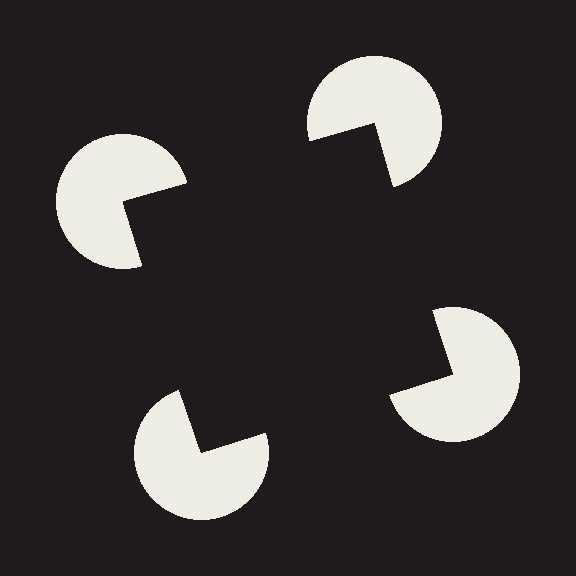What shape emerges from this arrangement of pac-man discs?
An illusory square — its edges are inferred from the aligned wedge cuts in the pac-man discs, not physically drawn.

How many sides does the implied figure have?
4 sides.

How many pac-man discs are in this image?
There are 4 — one at each vertex of the illusory square.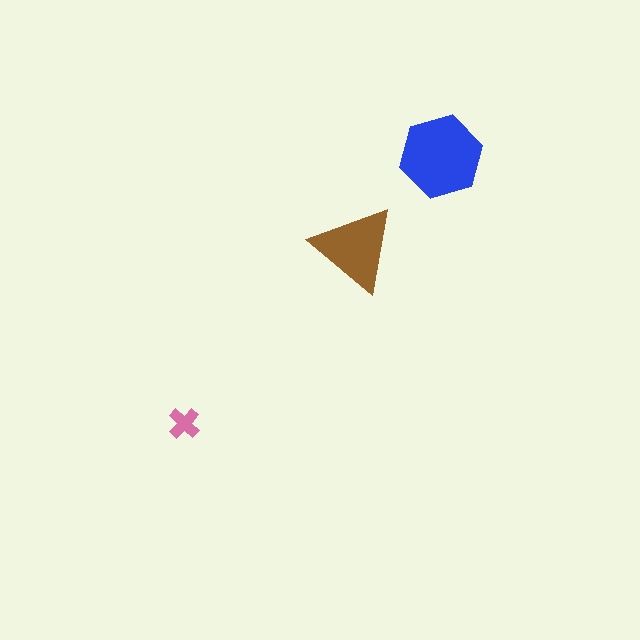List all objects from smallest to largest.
The pink cross, the brown triangle, the blue hexagon.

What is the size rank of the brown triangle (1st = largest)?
2nd.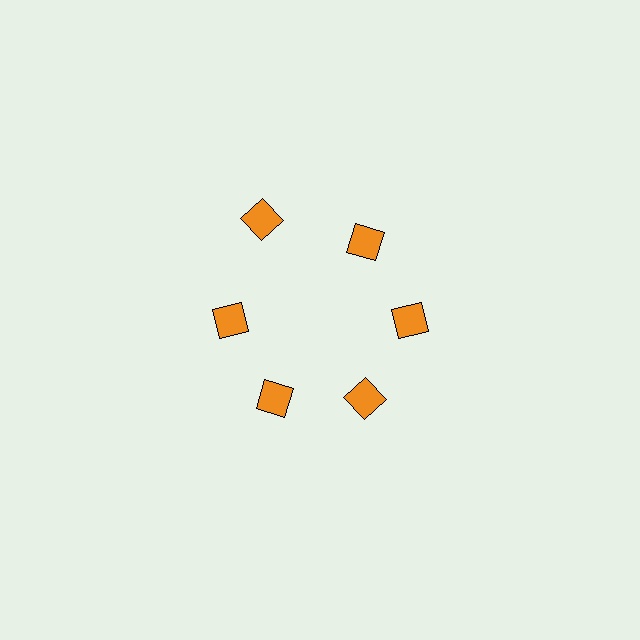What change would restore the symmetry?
The symmetry would be restored by moving it inward, back onto the ring so that all 6 squares sit at equal angles and equal distance from the center.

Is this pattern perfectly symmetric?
No. The 6 orange squares are arranged in a ring, but one element near the 11 o'clock position is pushed outward from the center, breaking the 6-fold rotational symmetry.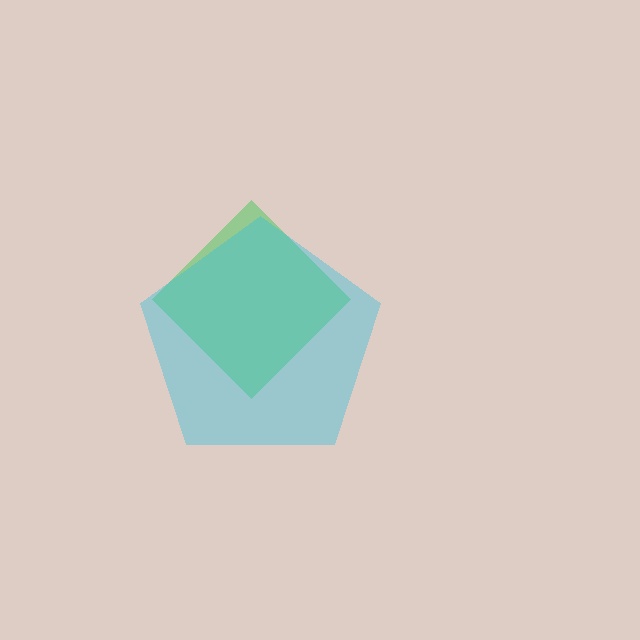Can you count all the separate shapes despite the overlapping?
Yes, there are 2 separate shapes.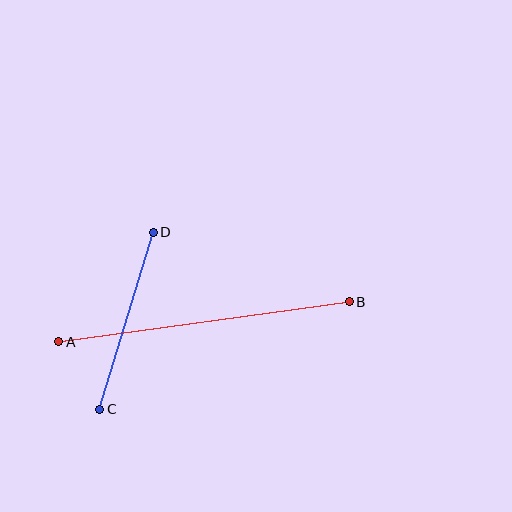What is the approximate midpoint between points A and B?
The midpoint is at approximately (204, 322) pixels.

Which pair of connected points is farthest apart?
Points A and B are farthest apart.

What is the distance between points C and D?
The distance is approximately 185 pixels.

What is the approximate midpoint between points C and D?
The midpoint is at approximately (126, 321) pixels.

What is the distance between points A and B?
The distance is approximately 293 pixels.